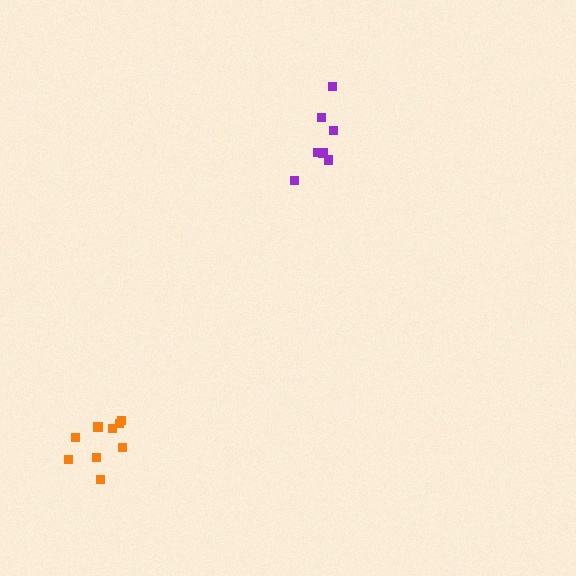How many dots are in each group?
Group 1: 9 dots, Group 2: 7 dots (16 total).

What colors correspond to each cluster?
The clusters are colored: orange, purple.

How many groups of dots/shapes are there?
There are 2 groups.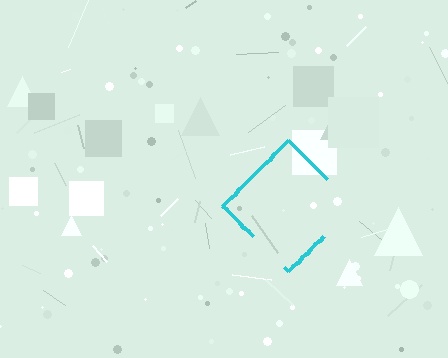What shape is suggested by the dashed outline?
The dashed outline suggests a diamond.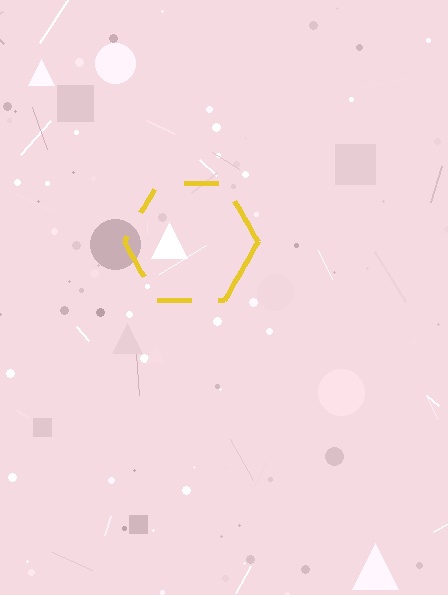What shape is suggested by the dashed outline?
The dashed outline suggests a hexagon.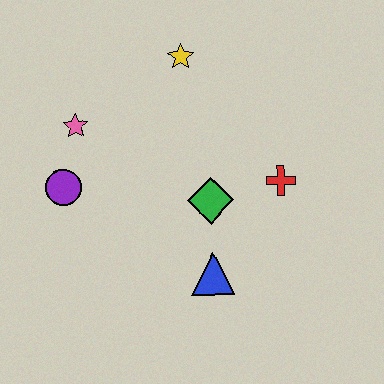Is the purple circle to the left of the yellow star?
Yes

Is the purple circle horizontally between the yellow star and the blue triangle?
No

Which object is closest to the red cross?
The green diamond is closest to the red cross.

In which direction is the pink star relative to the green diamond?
The pink star is to the left of the green diamond.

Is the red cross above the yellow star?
No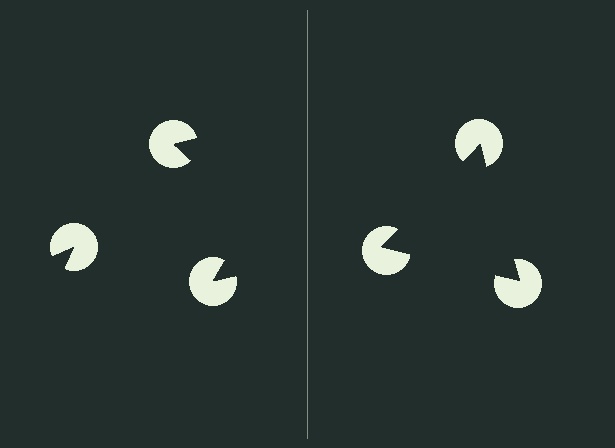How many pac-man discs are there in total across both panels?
6 — 3 on each side.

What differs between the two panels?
The pac-man discs are positioned identically on both sides; only the wedge orientations differ. On the right they align to a triangle; on the left they are misaligned.